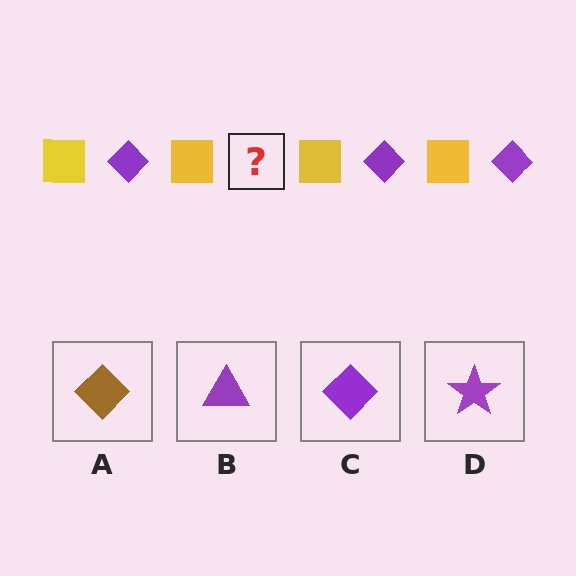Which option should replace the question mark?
Option C.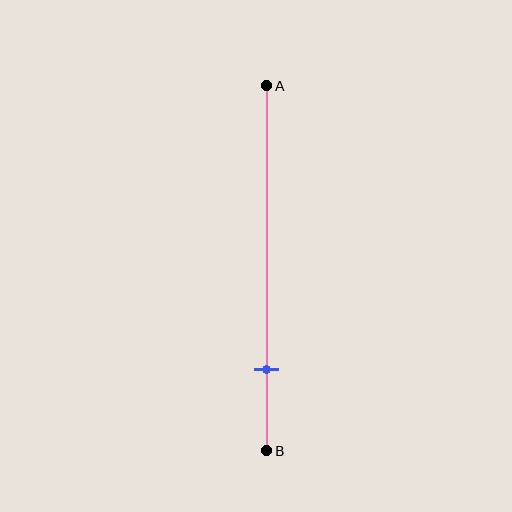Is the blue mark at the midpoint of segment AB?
No, the mark is at about 80% from A, not at the 50% midpoint.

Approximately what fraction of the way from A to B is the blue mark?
The blue mark is approximately 80% of the way from A to B.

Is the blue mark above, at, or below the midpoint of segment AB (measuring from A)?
The blue mark is below the midpoint of segment AB.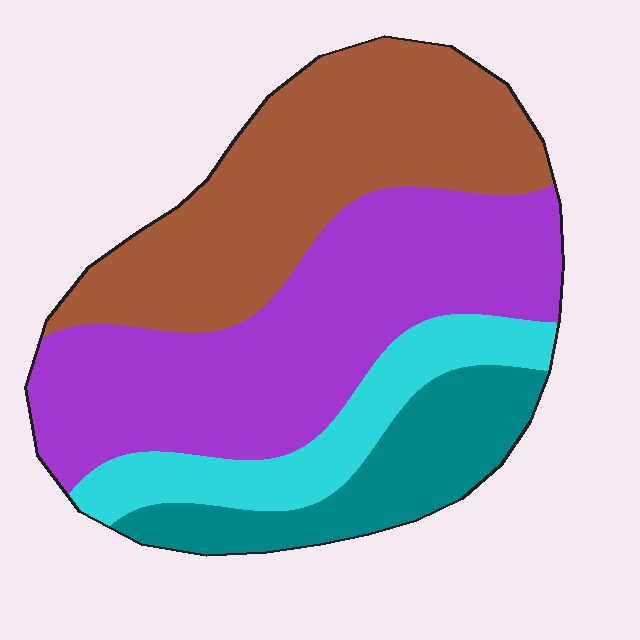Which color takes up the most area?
Purple, at roughly 40%.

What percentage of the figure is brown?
Brown takes up between a sixth and a third of the figure.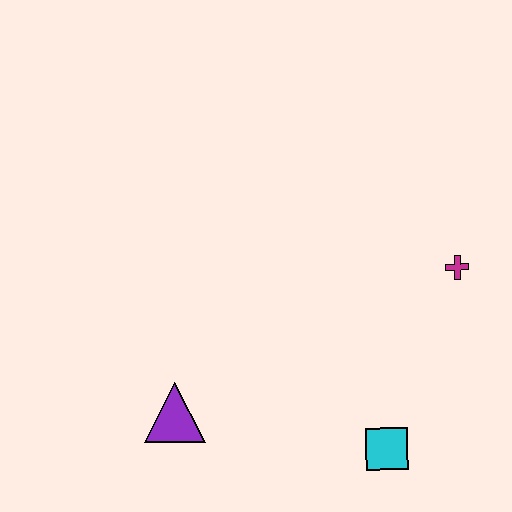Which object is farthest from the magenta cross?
The purple triangle is farthest from the magenta cross.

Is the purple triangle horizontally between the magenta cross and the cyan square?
No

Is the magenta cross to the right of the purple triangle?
Yes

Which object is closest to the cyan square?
The magenta cross is closest to the cyan square.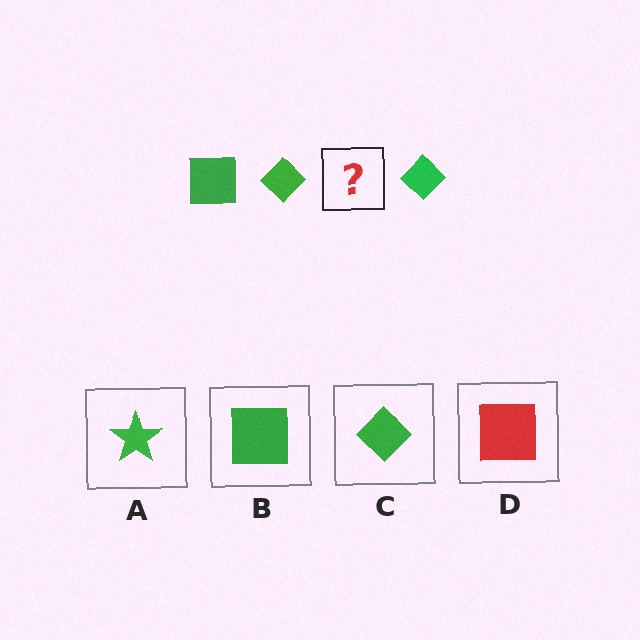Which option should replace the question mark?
Option B.